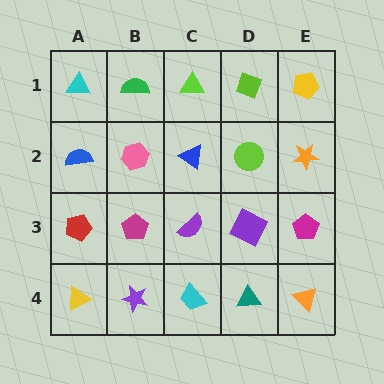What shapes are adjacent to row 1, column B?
A pink hexagon (row 2, column B), a cyan triangle (row 1, column A), a lime triangle (row 1, column C).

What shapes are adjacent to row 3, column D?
A lime circle (row 2, column D), a teal triangle (row 4, column D), a purple semicircle (row 3, column C), a magenta pentagon (row 3, column E).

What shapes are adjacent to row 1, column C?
A blue triangle (row 2, column C), a green semicircle (row 1, column B), a lime diamond (row 1, column D).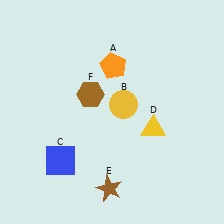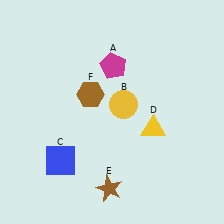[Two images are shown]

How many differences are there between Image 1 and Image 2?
There is 1 difference between the two images.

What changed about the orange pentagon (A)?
In Image 1, A is orange. In Image 2, it changed to magenta.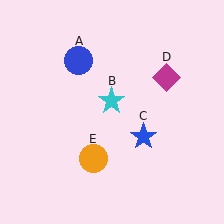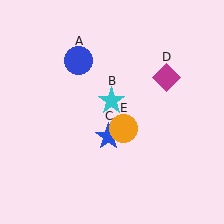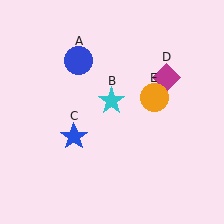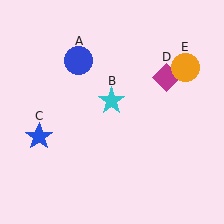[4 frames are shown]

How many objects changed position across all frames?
2 objects changed position: blue star (object C), orange circle (object E).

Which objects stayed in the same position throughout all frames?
Blue circle (object A) and cyan star (object B) and magenta diamond (object D) remained stationary.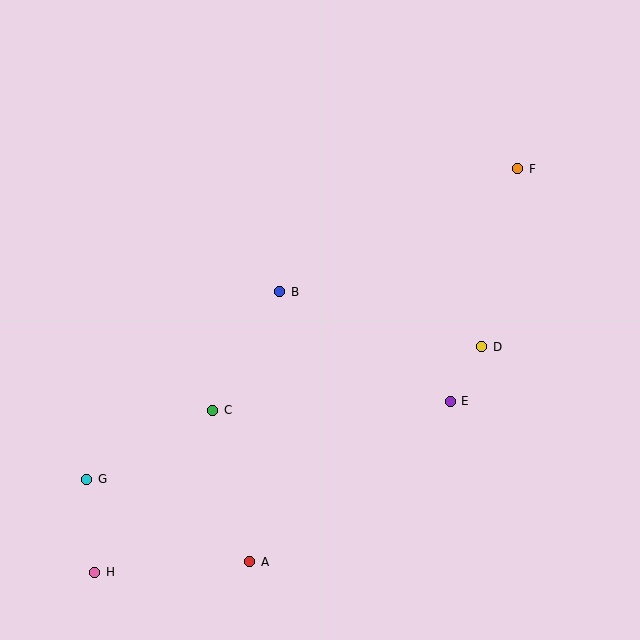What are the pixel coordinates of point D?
Point D is at (482, 347).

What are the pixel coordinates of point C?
Point C is at (213, 410).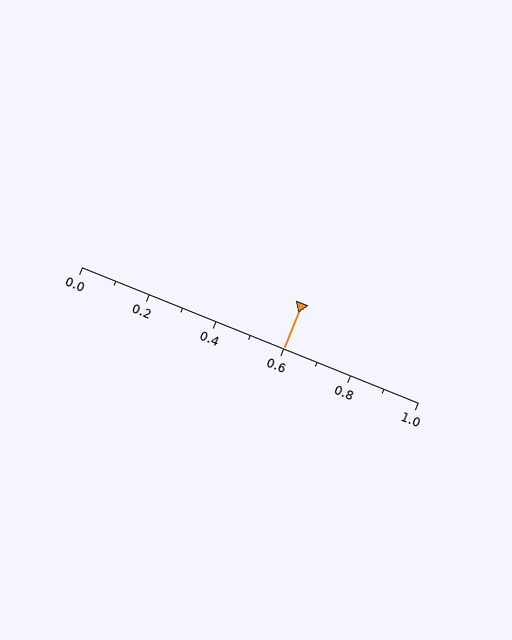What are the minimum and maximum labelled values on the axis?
The axis runs from 0.0 to 1.0.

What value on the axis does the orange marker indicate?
The marker indicates approximately 0.6.